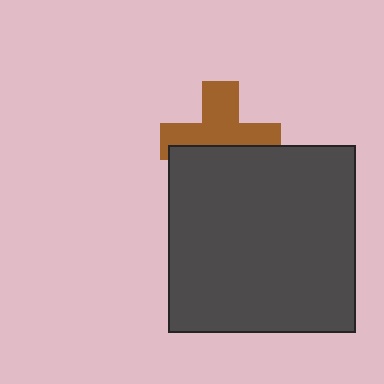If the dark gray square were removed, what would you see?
You would see the complete brown cross.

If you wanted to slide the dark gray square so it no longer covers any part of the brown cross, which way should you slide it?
Slide it down — that is the most direct way to separate the two shapes.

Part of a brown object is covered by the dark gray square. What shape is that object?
It is a cross.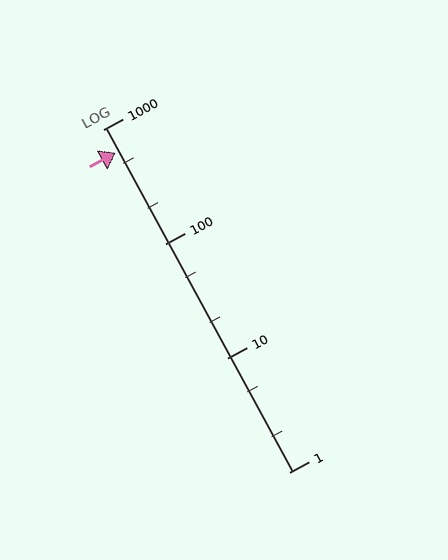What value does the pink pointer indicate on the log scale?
The pointer indicates approximately 620.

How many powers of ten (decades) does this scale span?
The scale spans 3 decades, from 1 to 1000.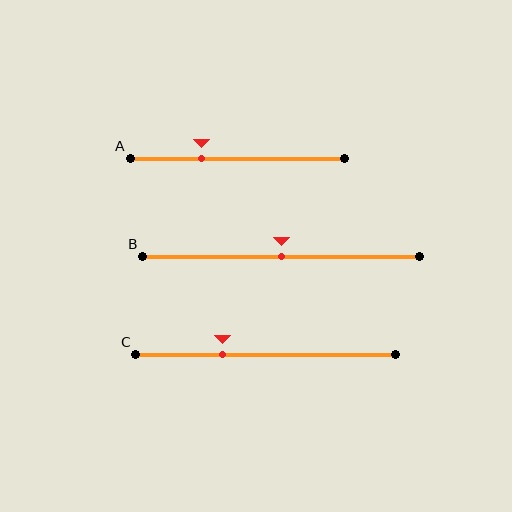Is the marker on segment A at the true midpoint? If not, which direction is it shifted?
No, the marker on segment A is shifted to the left by about 17% of the segment length.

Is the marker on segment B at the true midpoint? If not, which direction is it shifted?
Yes, the marker on segment B is at the true midpoint.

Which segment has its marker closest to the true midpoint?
Segment B has its marker closest to the true midpoint.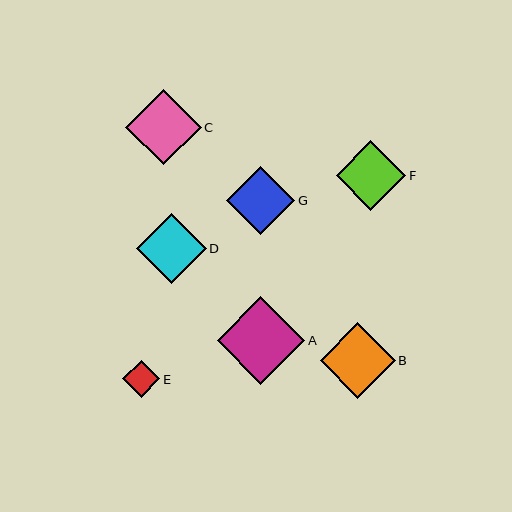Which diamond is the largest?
Diamond A is the largest with a size of approximately 87 pixels.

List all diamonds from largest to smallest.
From largest to smallest: A, C, B, D, F, G, E.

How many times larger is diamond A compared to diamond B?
Diamond A is approximately 1.2 times the size of diamond B.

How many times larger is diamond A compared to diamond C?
Diamond A is approximately 1.2 times the size of diamond C.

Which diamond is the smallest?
Diamond E is the smallest with a size of approximately 37 pixels.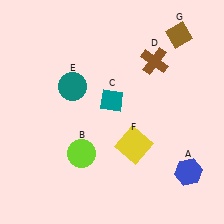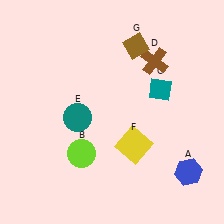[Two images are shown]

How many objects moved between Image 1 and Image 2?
3 objects moved between the two images.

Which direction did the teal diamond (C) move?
The teal diamond (C) moved right.